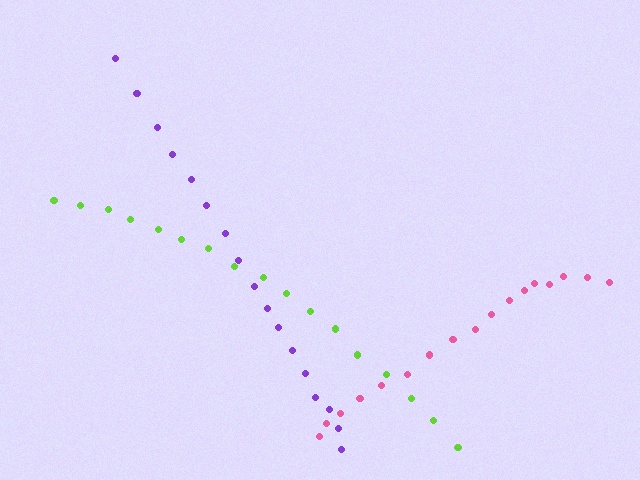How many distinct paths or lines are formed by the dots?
There are 3 distinct paths.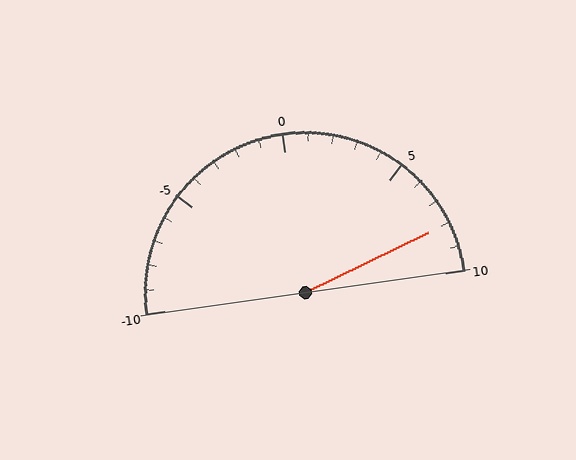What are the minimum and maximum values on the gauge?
The gauge ranges from -10 to 10.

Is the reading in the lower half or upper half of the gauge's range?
The reading is in the upper half of the range (-10 to 10).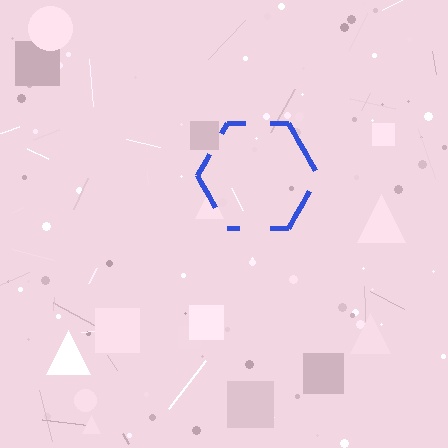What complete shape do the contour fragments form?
The contour fragments form a hexagon.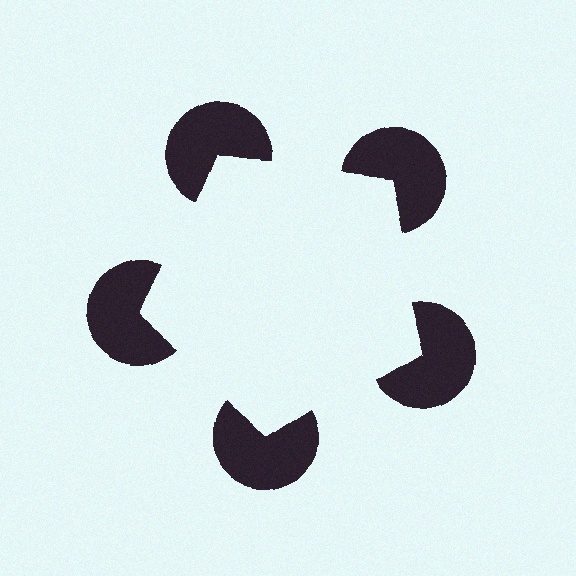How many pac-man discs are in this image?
There are 5 — one at each vertex of the illusory pentagon.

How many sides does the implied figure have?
5 sides.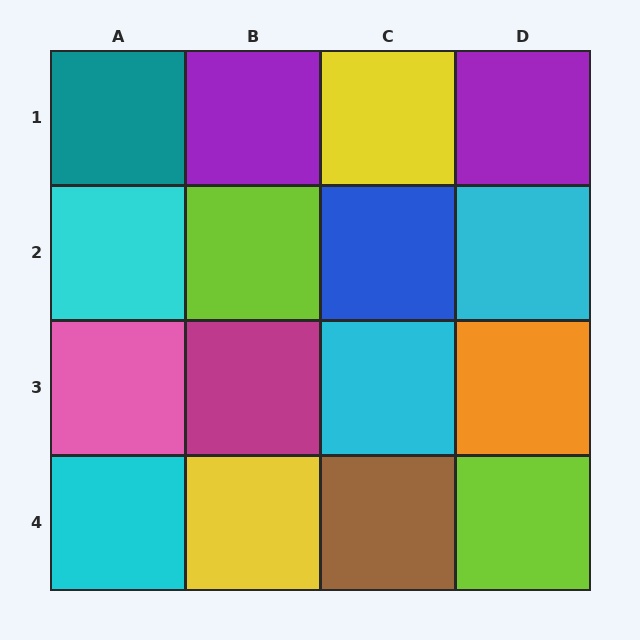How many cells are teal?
1 cell is teal.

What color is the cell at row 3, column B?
Magenta.